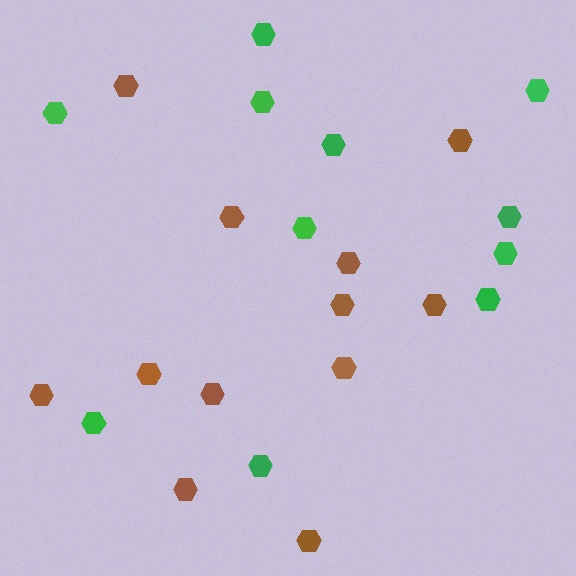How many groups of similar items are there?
There are 2 groups: one group of brown hexagons (12) and one group of green hexagons (11).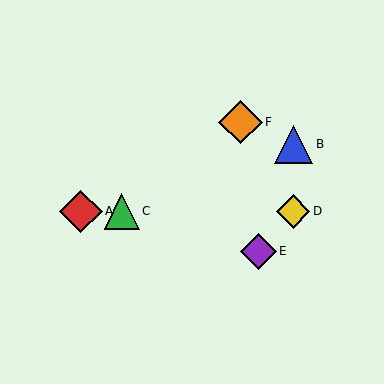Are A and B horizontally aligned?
No, A is at y≈211 and B is at y≈144.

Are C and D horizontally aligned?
Yes, both are at y≈211.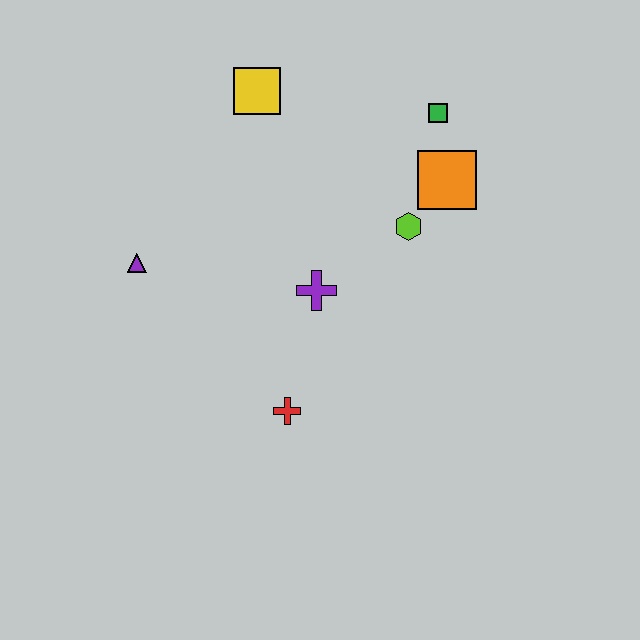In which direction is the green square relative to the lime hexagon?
The green square is above the lime hexagon.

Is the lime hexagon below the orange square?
Yes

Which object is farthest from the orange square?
The purple triangle is farthest from the orange square.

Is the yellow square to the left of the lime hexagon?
Yes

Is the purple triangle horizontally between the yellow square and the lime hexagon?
No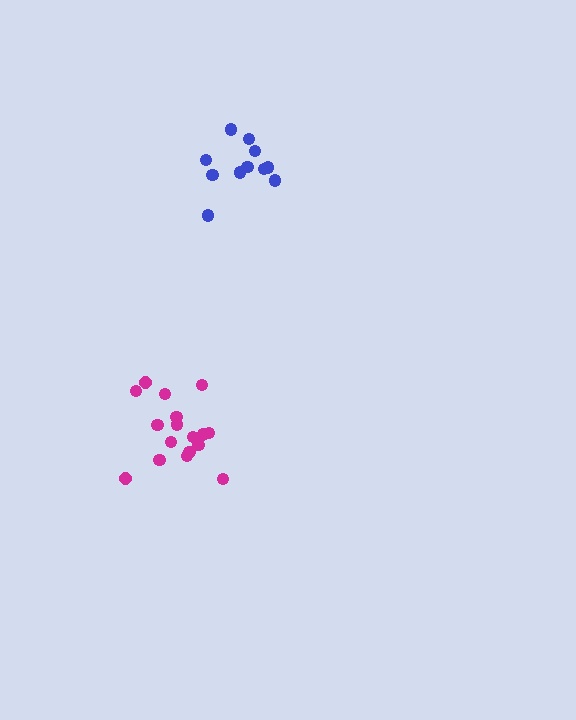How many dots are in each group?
Group 1: 17 dots, Group 2: 11 dots (28 total).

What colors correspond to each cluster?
The clusters are colored: magenta, blue.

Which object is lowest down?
The magenta cluster is bottommost.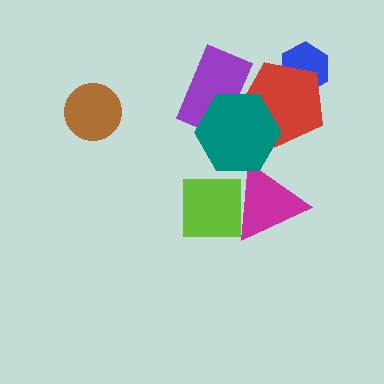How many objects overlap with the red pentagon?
3 objects overlap with the red pentagon.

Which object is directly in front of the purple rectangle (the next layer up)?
The red pentagon is directly in front of the purple rectangle.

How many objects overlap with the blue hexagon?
1 object overlaps with the blue hexagon.